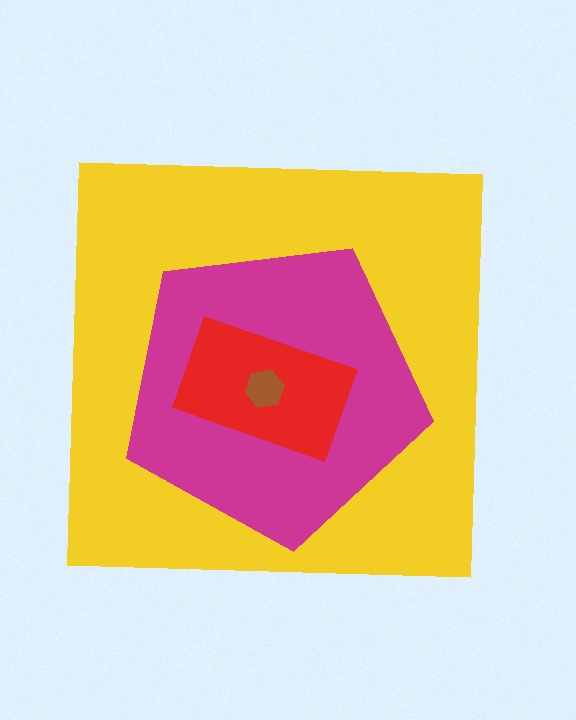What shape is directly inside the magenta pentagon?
The red rectangle.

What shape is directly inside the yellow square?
The magenta pentagon.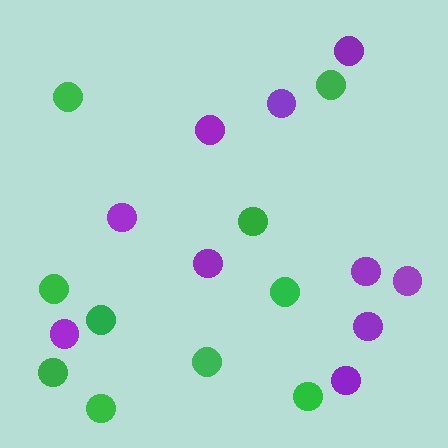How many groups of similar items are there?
There are 2 groups: one group of green circles (10) and one group of purple circles (10).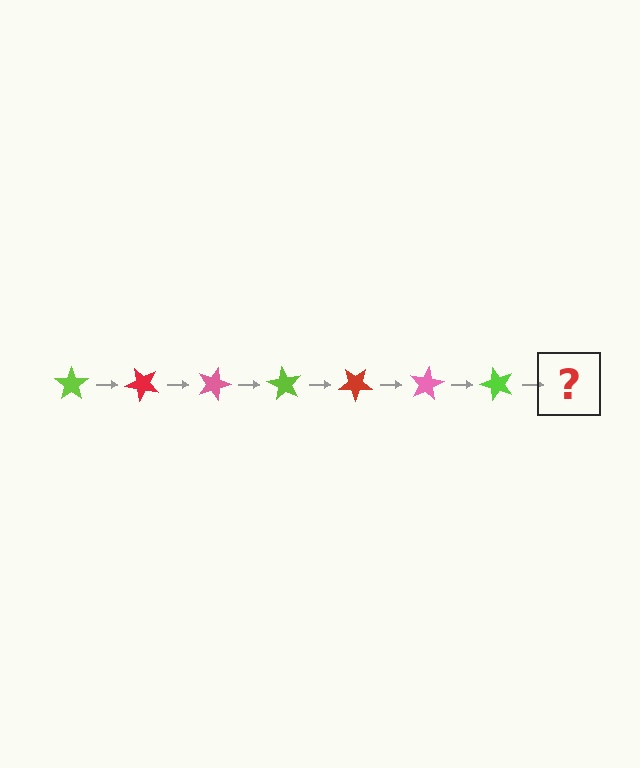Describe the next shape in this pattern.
It should be a red star, rotated 315 degrees from the start.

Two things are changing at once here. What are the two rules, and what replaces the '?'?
The two rules are that it rotates 45 degrees each step and the color cycles through lime, red, and pink. The '?' should be a red star, rotated 315 degrees from the start.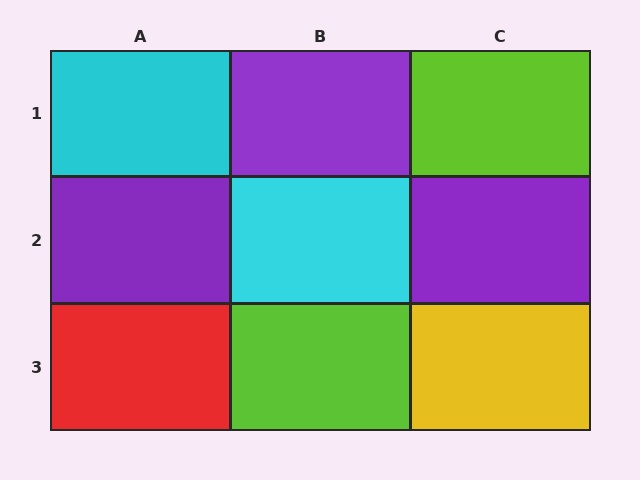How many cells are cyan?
2 cells are cyan.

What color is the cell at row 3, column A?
Red.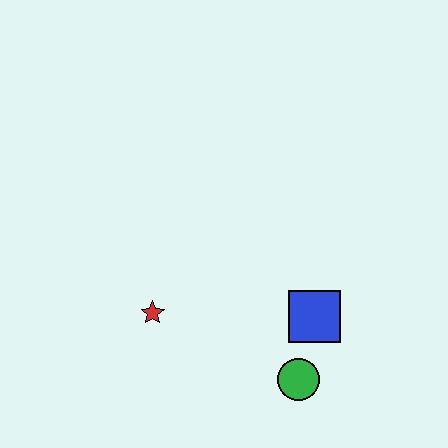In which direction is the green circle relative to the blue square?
The green circle is below the blue square.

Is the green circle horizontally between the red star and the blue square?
Yes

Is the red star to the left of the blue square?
Yes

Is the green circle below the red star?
Yes